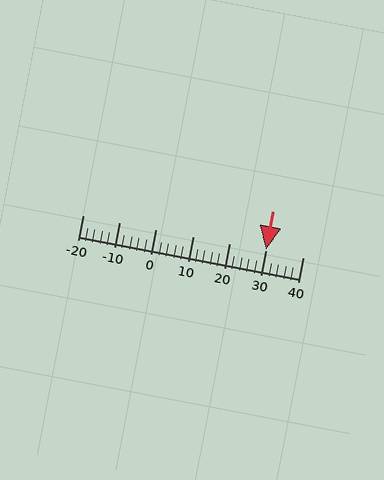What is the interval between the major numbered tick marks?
The major tick marks are spaced 10 units apart.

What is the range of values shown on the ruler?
The ruler shows values from -20 to 40.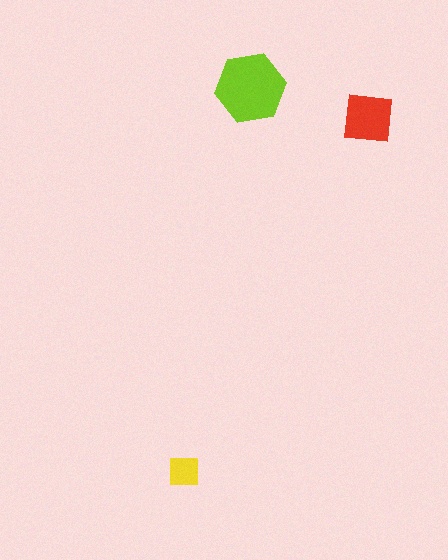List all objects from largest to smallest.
The lime hexagon, the red square, the yellow square.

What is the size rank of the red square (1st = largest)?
2nd.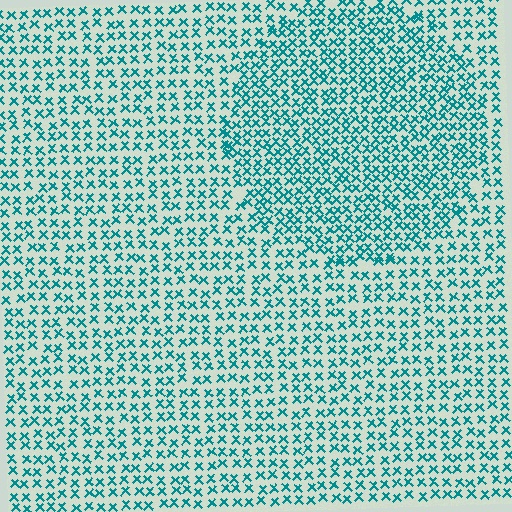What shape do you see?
I see a circle.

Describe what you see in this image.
The image contains small teal elements arranged at two different densities. A circle-shaped region is visible where the elements are more densely packed than the surrounding area.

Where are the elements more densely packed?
The elements are more densely packed inside the circle boundary.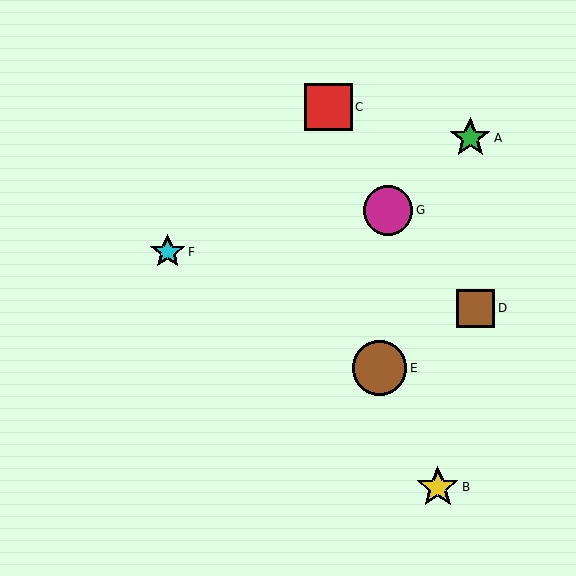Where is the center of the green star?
The center of the green star is at (470, 138).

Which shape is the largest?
The brown circle (labeled E) is the largest.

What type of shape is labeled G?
Shape G is a magenta circle.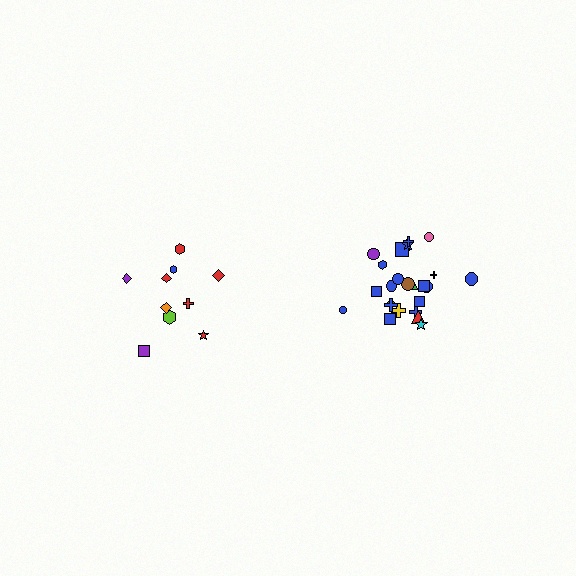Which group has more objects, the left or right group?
The right group.